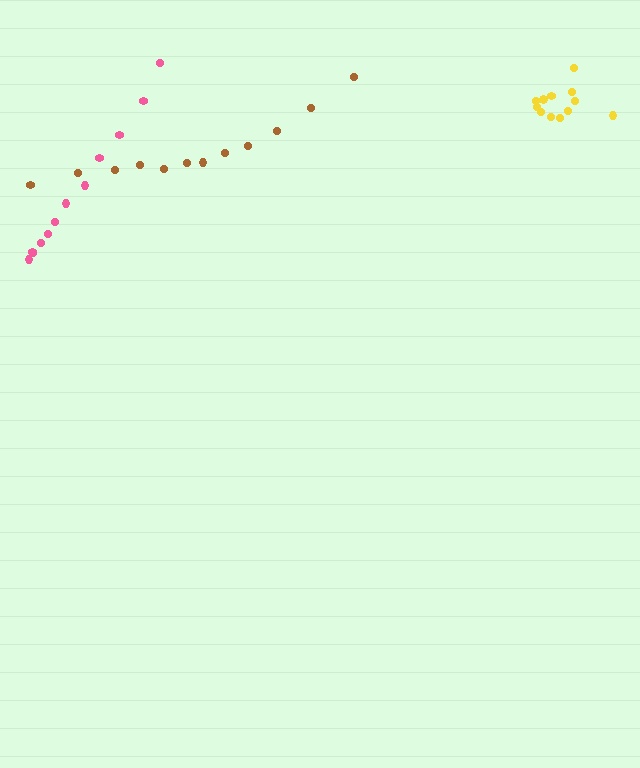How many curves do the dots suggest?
There are 3 distinct paths.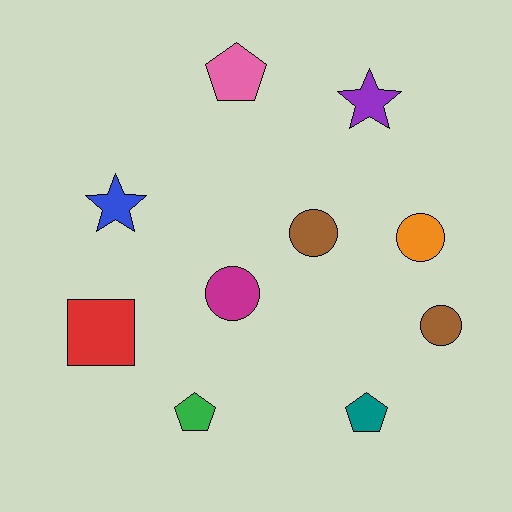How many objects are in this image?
There are 10 objects.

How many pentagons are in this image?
There are 3 pentagons.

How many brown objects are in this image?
There are 2 brown objects.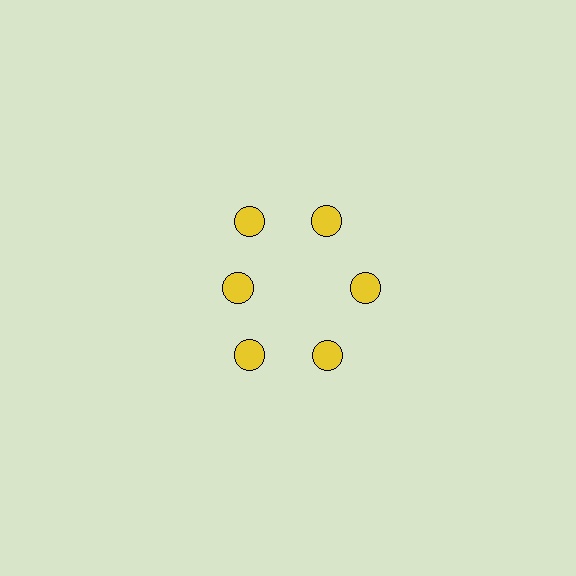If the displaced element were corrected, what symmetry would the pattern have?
It would have 6-fold rotational symmetry — the pattern would map onto itself every 60 degrees.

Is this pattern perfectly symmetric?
No. The 6 yellow circles are arranged in a ring, but one element near the 9 o'clock position is pulled inward toward the center, breaking the 6-fold rotational symmetry.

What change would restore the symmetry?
The symmetry would be restored by moving it outward, back onto the ring so that all 6 circles sit at equal angles and equal distance from the center.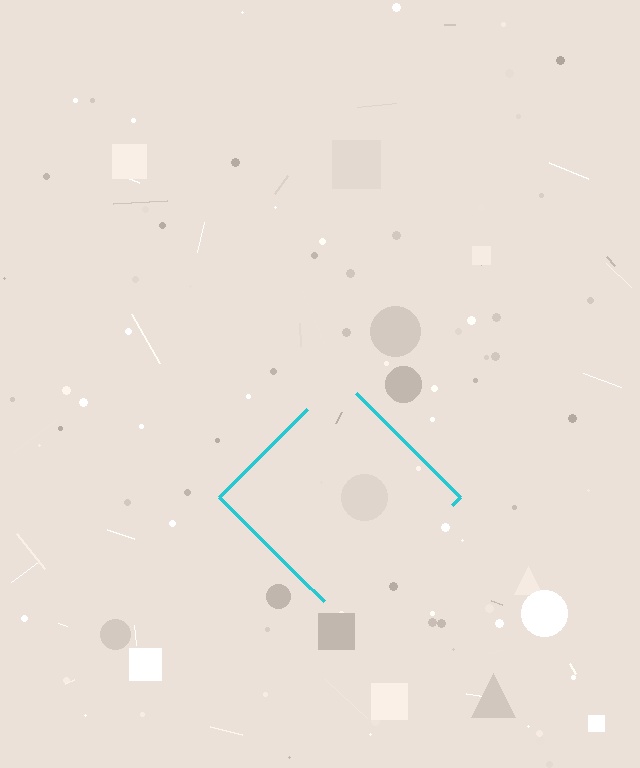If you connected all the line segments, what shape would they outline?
They would outline a diamond.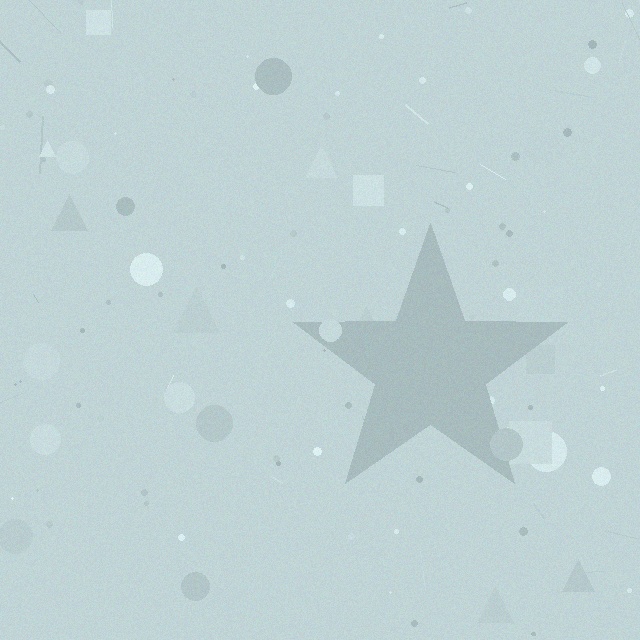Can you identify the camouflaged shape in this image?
The camouflaged shape is a star.